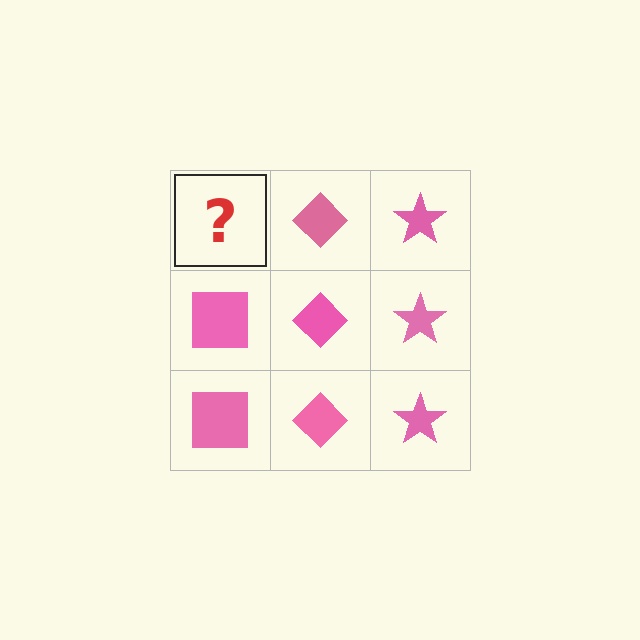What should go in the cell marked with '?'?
The missing cell should contain a pink square.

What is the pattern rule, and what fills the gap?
The rule is that each column has a consistent shape. The gap should be filled with a pink square.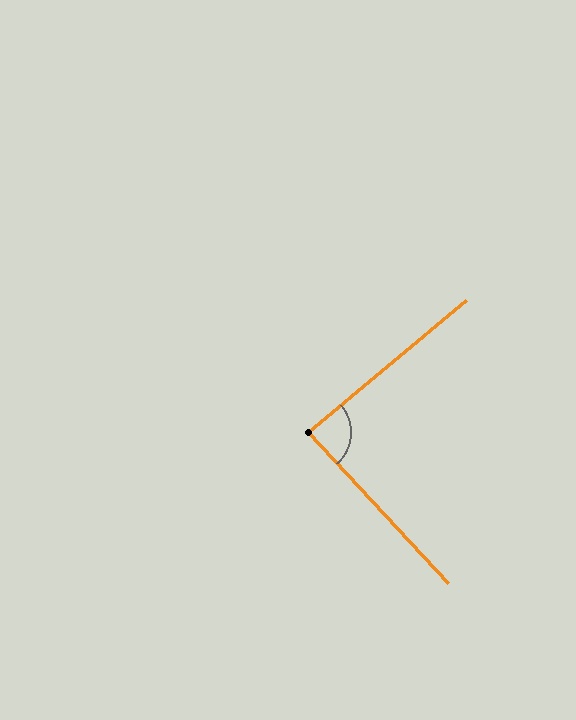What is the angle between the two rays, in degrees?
Approximately 87 degrees.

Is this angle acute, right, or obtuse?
It is approximately a right angle.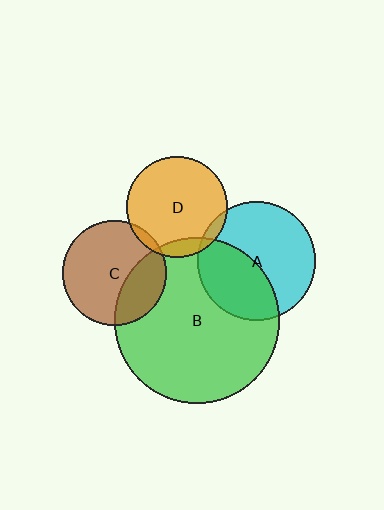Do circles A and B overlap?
Yes.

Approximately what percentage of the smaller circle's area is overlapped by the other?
Approximately 40%.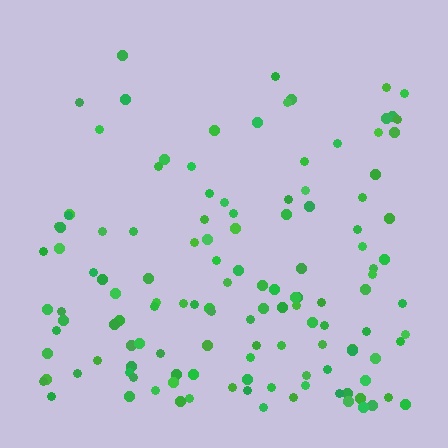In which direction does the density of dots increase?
From top to bottom, with the bottom side densest.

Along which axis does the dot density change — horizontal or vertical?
Vertical.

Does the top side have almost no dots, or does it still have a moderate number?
Still a moderate number, just noticeably fewer than the bottom.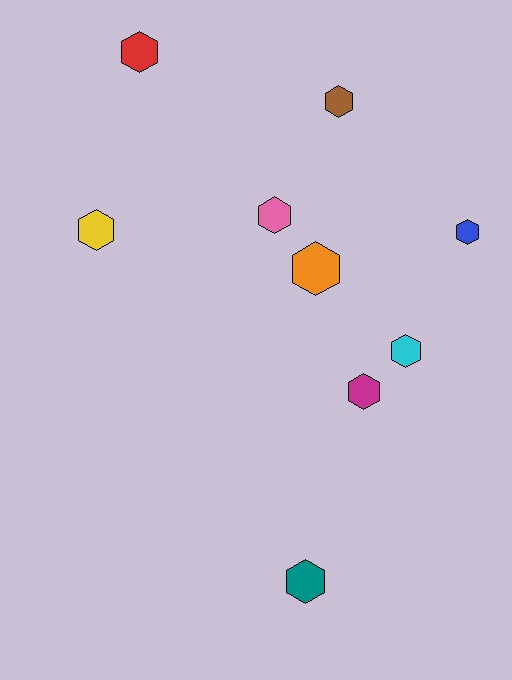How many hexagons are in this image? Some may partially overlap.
There are 9 hexagons.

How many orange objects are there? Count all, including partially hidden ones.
There is 1 orange object.